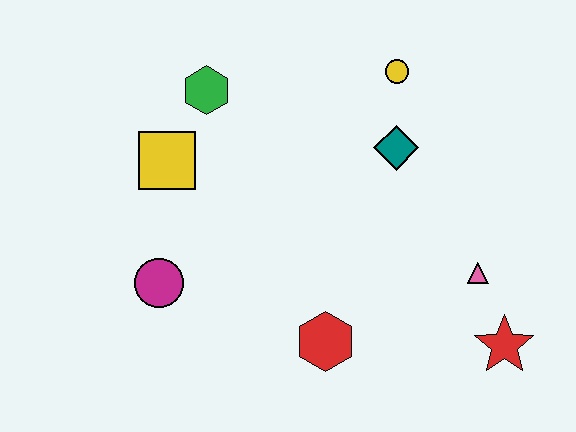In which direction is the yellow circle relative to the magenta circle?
The yellow circle is to the right of the magenta circle.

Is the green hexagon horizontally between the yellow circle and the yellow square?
Yes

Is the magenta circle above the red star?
Yes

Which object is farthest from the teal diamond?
The magenta circle is farthest from the teal diamond.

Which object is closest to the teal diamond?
The yellow circle is closest to the teal diamond.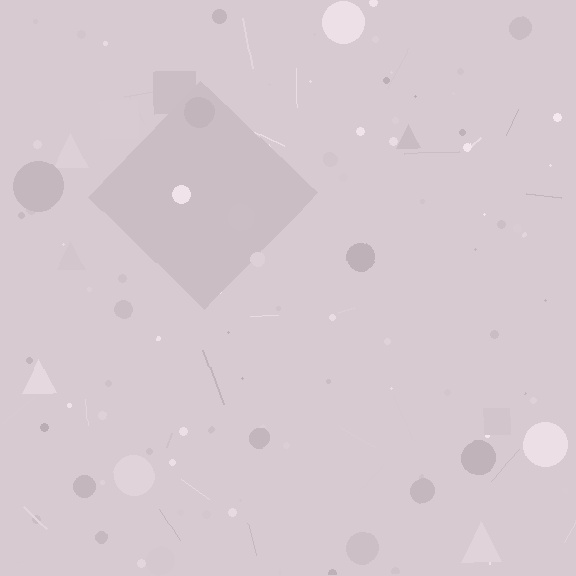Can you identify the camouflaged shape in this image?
The camouflaged shape is a diamond.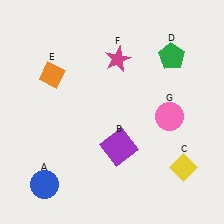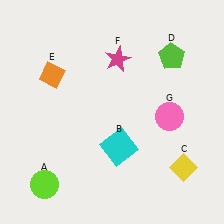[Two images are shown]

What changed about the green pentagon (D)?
In Image 1, D is green. In Image 2, it changed to lime.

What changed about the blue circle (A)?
In Image 1, A is blue. In Image 2, it changed to lime.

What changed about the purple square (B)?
In Image 1, B is purple. In Image 2, it changed to cyan.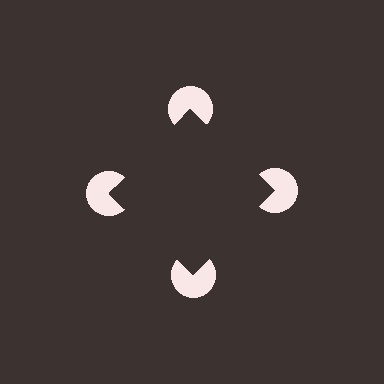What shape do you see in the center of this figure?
An illusory square — its edges are inferred from the aligned wedge cuts in the pac-man discs, not physically drawn.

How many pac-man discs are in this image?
There are 4 — one at each vertex of the illusory square.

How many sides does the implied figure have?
4 sides.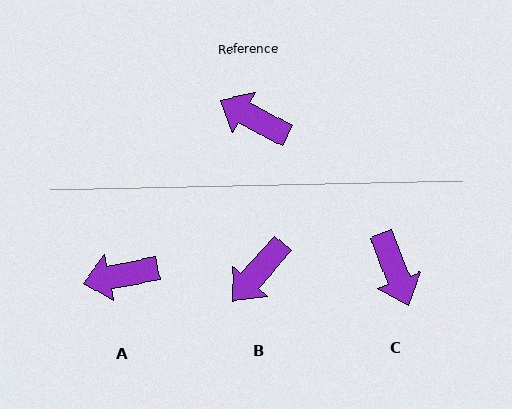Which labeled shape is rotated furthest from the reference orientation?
C, about 139 degrees away.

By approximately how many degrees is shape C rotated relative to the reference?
Approximately 139 degrees counter-clockwise.